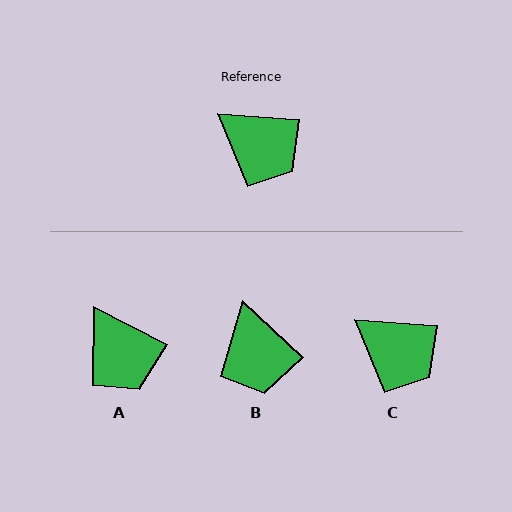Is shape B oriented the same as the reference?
No, it is off by about 39 degrees.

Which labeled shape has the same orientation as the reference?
C.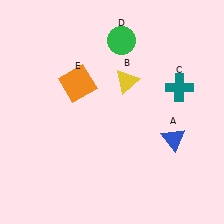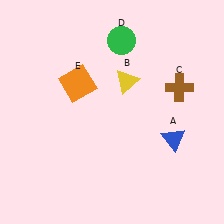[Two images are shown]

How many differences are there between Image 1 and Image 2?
There is 1 difference between the two images.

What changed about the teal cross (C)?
In Image 1, C is teal. In Image 2, it changed to brown.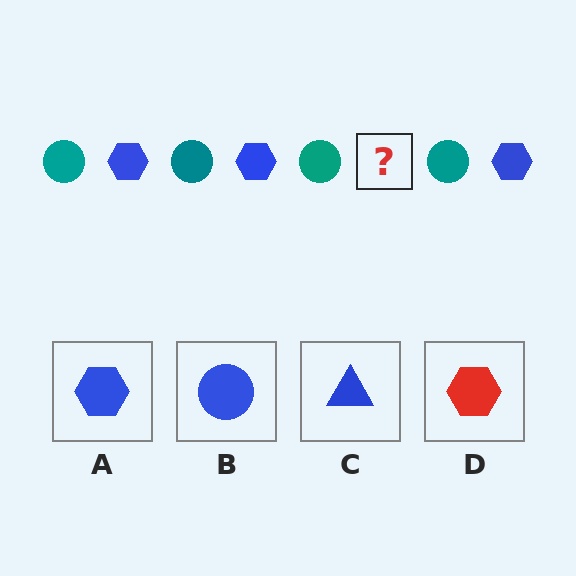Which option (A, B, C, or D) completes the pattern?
A.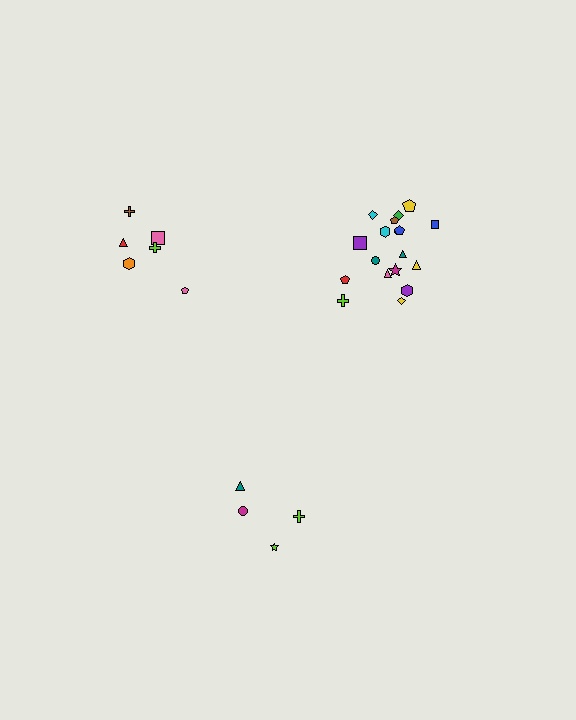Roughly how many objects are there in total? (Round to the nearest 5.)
Roughly 30 objects in total.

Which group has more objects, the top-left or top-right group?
The top-right group.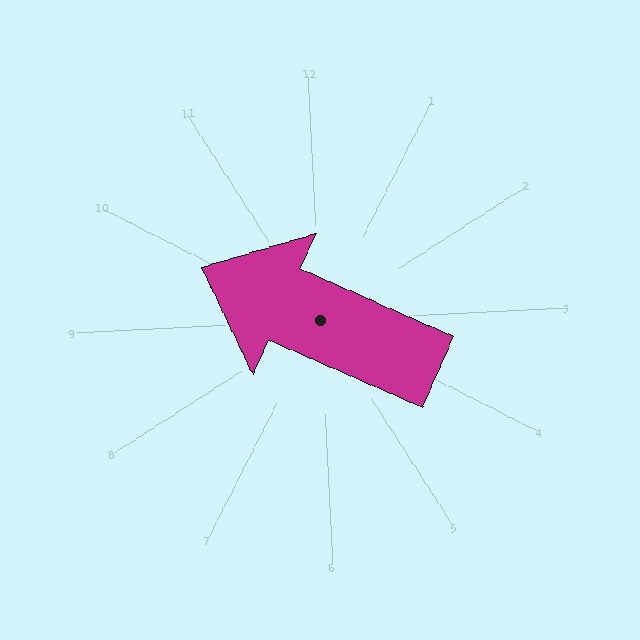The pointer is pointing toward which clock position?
Roughly 10 o'clock.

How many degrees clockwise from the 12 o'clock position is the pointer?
Approximately 297 degrees.